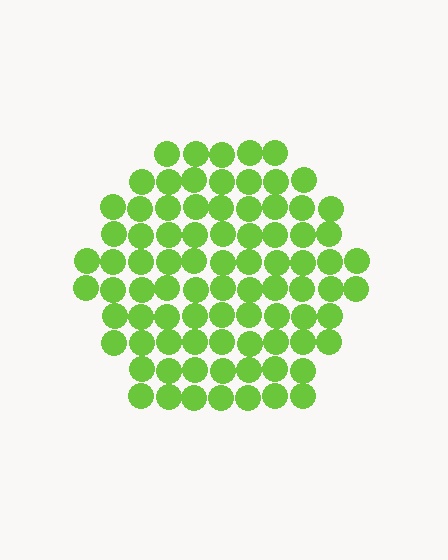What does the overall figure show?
The overall figure shows a hexagon.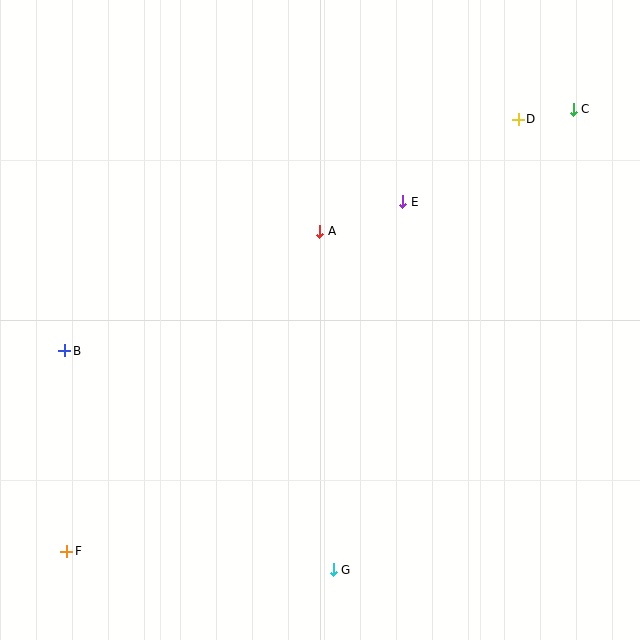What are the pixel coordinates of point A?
Point A is at (320, 231).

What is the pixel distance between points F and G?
The distance between F and G is 267 pixels.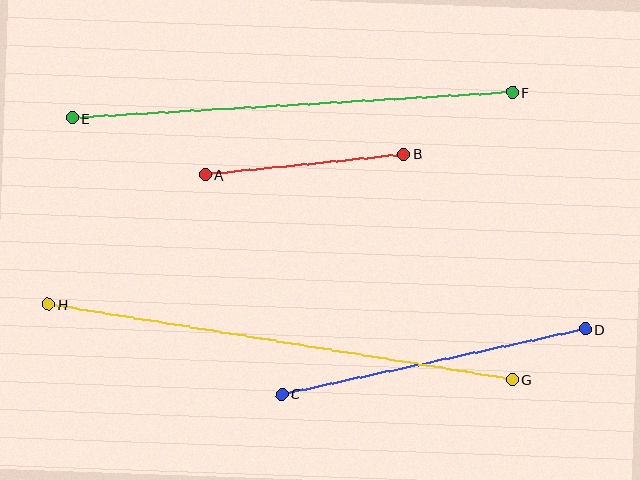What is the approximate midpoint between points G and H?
The midpoint is at approximately (280, 342) pixels.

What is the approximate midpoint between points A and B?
The midpoint is at approximately (305, 165) pixels.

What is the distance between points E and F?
The distance is approximately 441 pixels.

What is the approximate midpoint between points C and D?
The midpoint is at approximately (433, 362) pixels.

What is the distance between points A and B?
The distance is approximately 199 pixels.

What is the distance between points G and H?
The distance is approximately 470 pixels.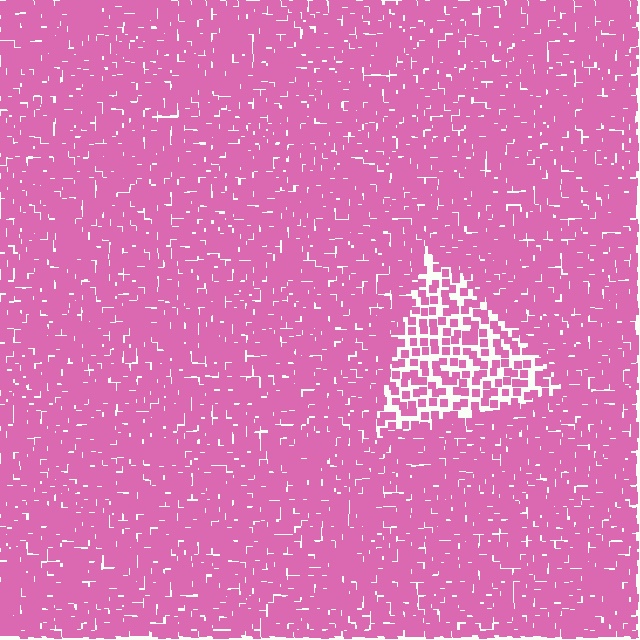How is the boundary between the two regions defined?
The boundary is defined by a change in element density (approximately 2.2x ratio). All elements are the same color, size, and shape.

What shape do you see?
I see a triangle.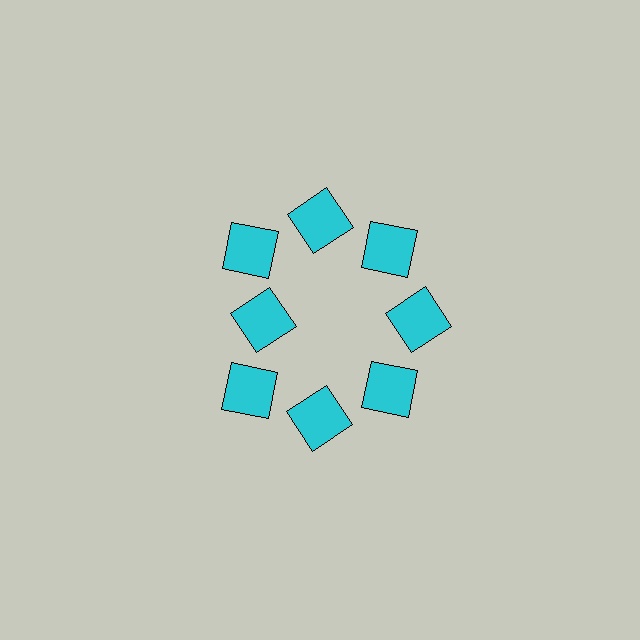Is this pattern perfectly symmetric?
No. The 8 cyan squares are arranged in a ring, but one element near the 9 o'clock position is pulled inward toward the center, breaking the 8-fold rotational symmetry.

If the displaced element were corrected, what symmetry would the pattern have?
It would have 8-fold rotational symmetry — the pattern would map onto itself every 45 degrees.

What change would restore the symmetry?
The symmetry would be restored by moving it outward, back onto the ring so that all 8 squares sit at equal angles and equal distance from the center.